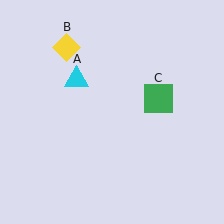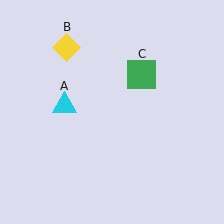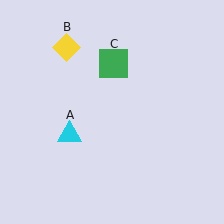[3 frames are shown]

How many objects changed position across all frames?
2 objects changed position: cyan triangle (object A), green square (object C).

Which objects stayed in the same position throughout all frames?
Yellow diamond (object B) remained stationary.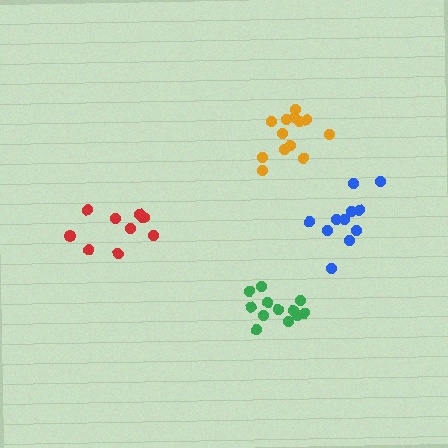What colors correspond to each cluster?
The clusters are colored: green, orange, red, blue.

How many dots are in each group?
Group 1: 12 dots, Group 2: 13 dots, Group 3: 9 dots, Group 4: 11 dots (45 total).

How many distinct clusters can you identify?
There are 4 distinct clusters.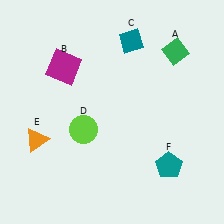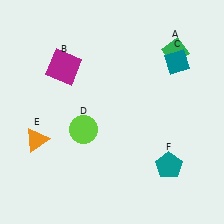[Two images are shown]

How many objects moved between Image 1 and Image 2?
1 object moved between the two images.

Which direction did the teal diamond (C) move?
The teal diamond (C) moved right.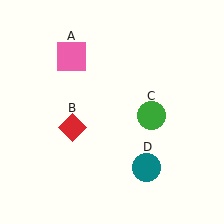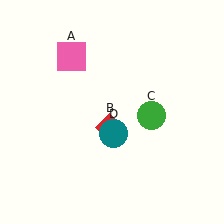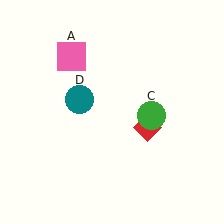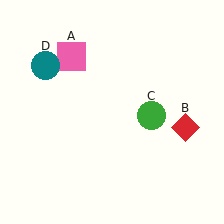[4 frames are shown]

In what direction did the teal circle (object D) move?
The teal circle (object D) moved up and to the left.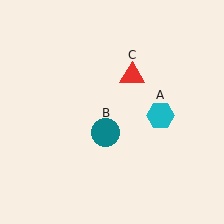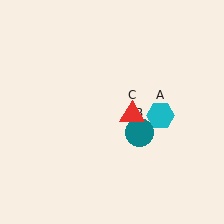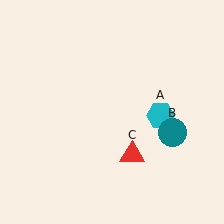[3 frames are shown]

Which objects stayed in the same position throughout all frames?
Cyan hexagon (object A) remained stationary.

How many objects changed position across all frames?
2 objects changed position: teal circle (object B), red triangle (object C).